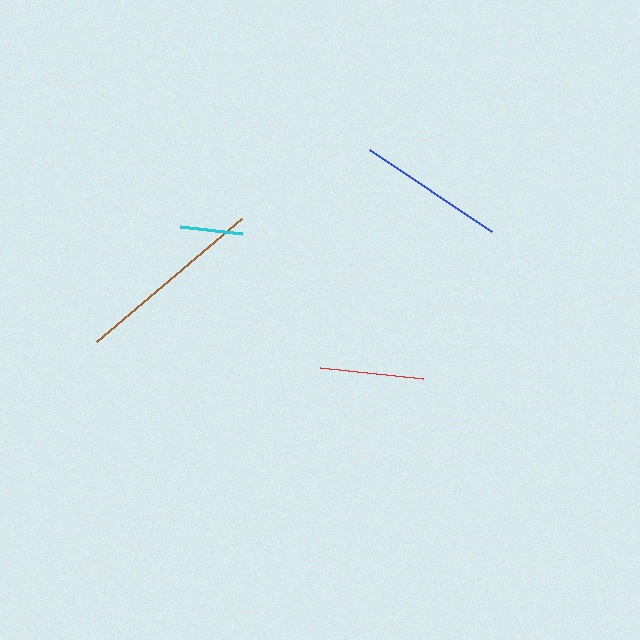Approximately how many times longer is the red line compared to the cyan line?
The red line is approximately 1.7 times the length of the cyan line.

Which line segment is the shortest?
The cyan line is the shortest at approximately 63 pixels.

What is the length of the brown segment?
The brown segment is approximately 191 pixels long.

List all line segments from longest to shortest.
From longest to shortest: brown, blue, red, cyan.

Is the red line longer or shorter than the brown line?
The brown line is longer than the red line.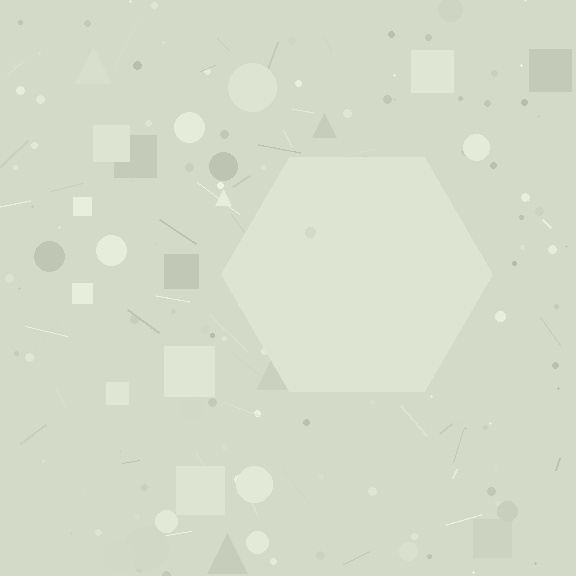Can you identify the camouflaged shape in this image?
The camouflaged shape is a hexagon.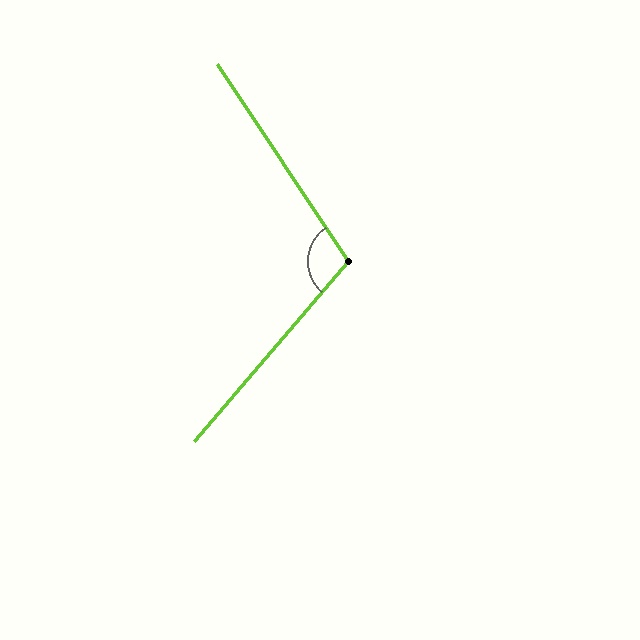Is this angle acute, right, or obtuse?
It is obtuse.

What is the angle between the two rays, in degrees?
Approximately 106 degrees.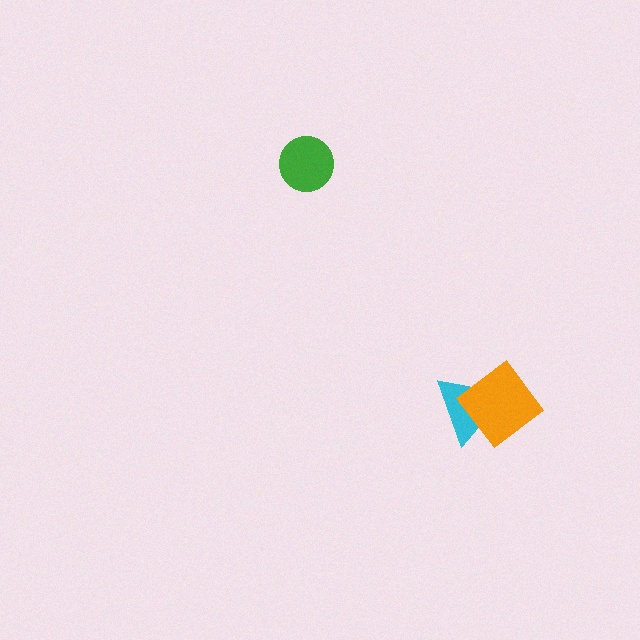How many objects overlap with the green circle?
0 objects overlap with the green circle.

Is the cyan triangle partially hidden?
Yes, it is partially covered by another shape.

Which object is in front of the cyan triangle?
The orange diamond is in front of the cyan triangle.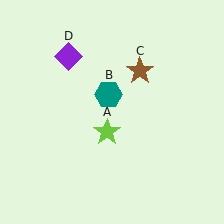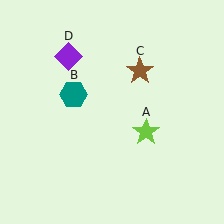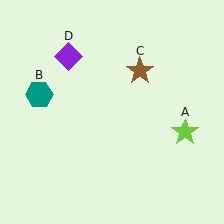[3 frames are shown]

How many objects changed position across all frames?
2 objects changed position: lime star (object A), teal hexagon (object B).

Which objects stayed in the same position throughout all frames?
Brown star (object C) and purple diamond (object D) remained stationary.